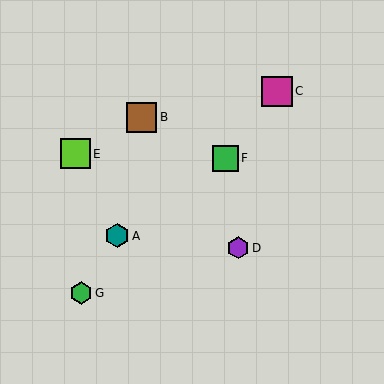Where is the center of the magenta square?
The center of the magenta square is at (277, 91).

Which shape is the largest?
The magenta square (labeled C) is the largest.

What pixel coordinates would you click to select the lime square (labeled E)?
Click at (75, 154) to select the lime square E.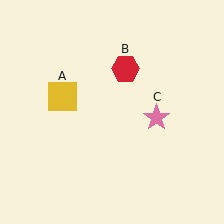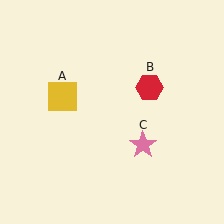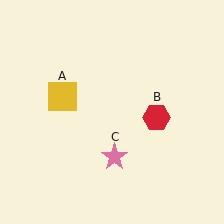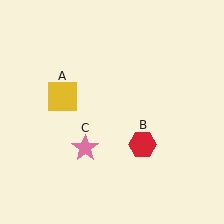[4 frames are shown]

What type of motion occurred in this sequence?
The red hexagon (object B), pink star (object C) rotated clockwise around the center of the scene.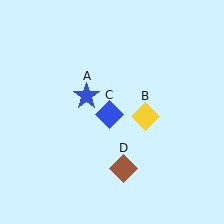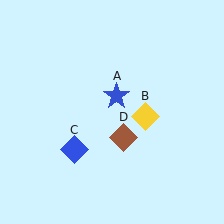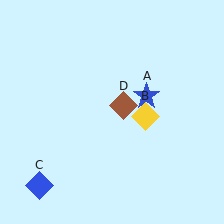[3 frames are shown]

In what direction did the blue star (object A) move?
The blue star (object A) moved right.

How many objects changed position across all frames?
3 objects changed position: blue star (object A), blue diamond (object C), brown diamond (object D).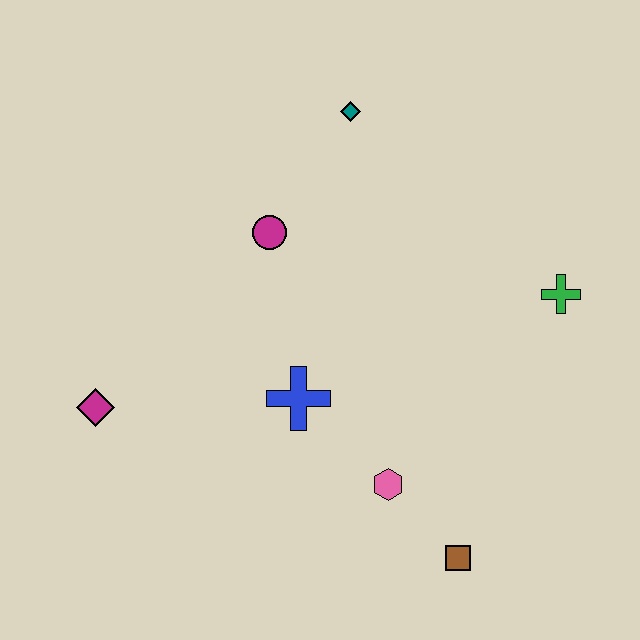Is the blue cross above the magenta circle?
No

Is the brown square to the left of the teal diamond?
No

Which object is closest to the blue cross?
The pink hexagon is closest to the blue cross.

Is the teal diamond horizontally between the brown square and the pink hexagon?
No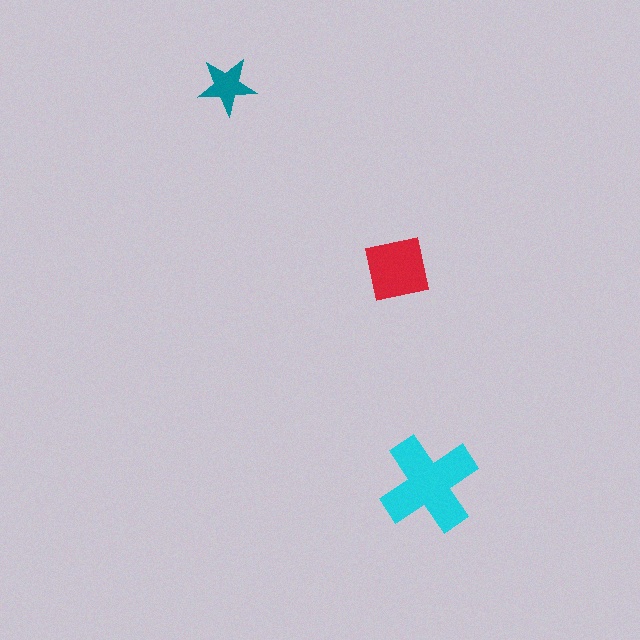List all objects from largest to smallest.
The cyan cross, the red square, the teal star.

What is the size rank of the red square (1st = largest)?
2nd.